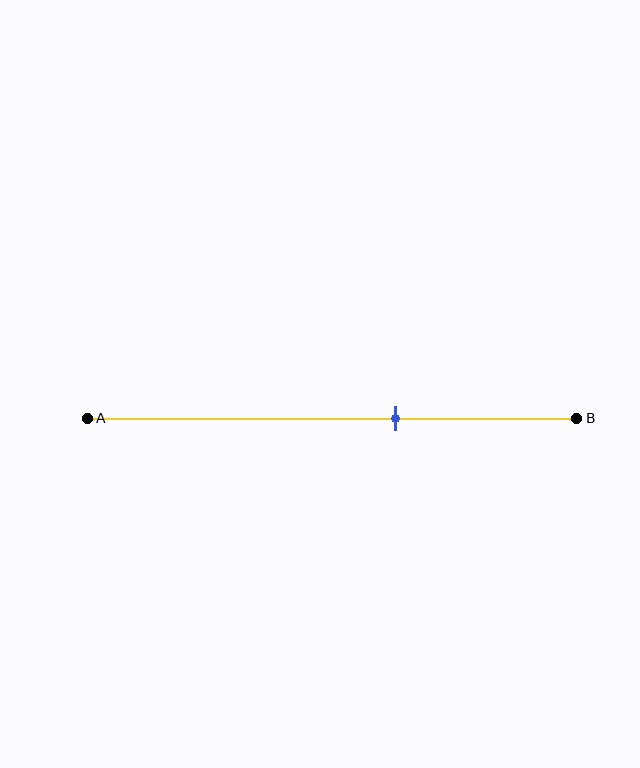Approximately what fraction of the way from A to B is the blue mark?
The blue mark is approximately 65% of the way from A to B.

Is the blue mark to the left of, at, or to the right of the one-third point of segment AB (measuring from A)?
The blue mark is to the right of the one-third point of segment AB.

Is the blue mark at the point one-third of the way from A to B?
No, the mark is at about 65% from A, not at the 33% one-third point.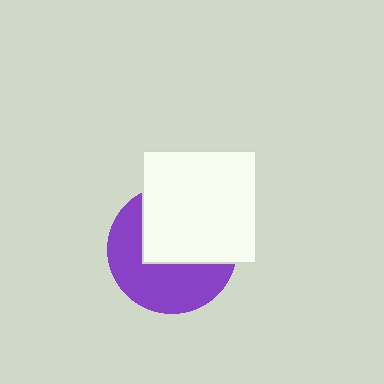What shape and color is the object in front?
The object in front is a white square.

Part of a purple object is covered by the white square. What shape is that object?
It is a circle.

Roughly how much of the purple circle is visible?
About half of it is visible (roughly 51%).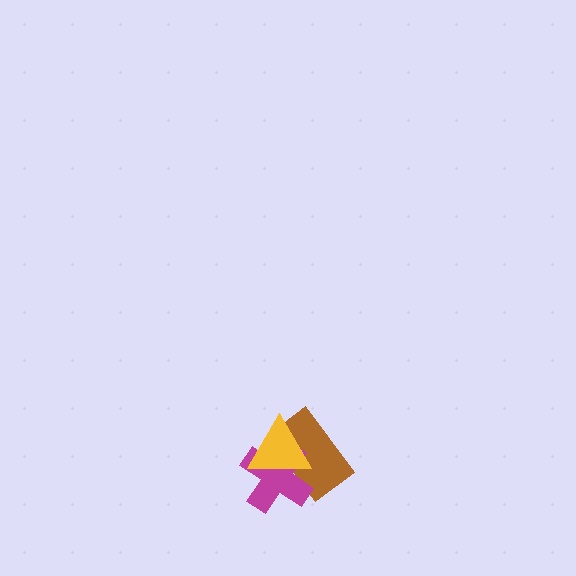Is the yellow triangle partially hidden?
No, no other shape covers it.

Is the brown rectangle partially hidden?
Yes, it is partially covered by another shape.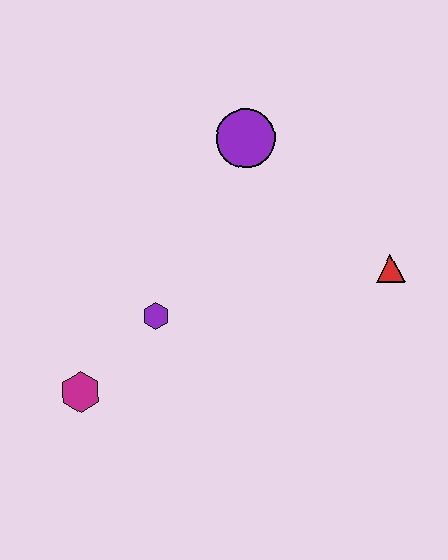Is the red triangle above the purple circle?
No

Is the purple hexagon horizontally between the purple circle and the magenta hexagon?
Yes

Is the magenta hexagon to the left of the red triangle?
Yes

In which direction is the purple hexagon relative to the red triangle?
The purple hexagon is to the left of the red triangle.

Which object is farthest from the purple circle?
The magenta hexagon is farthest from the purple circle.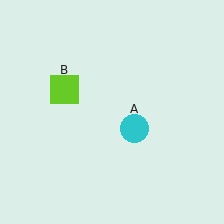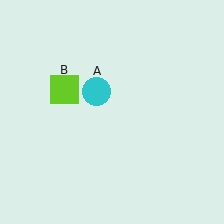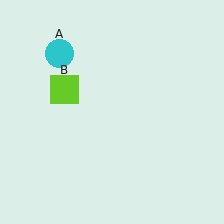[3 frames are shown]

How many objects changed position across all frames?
1 object changed position: cyan circle (object A).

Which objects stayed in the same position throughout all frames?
Lime square (object B) remained stationary.